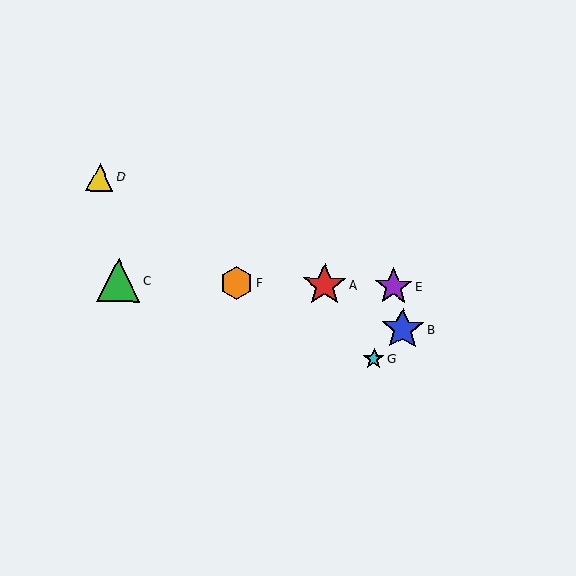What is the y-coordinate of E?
Object E is at y≈286.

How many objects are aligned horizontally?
4 objects (A, C, E, F) are aligned horizontally.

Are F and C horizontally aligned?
Yes, both are at y≈283.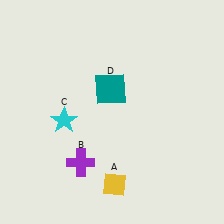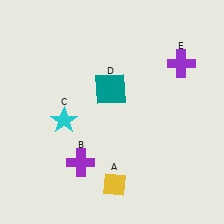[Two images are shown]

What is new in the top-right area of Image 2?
A purple cross (E) was added in the top-right area of Image 2.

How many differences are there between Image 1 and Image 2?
There is 1 difference between the two images.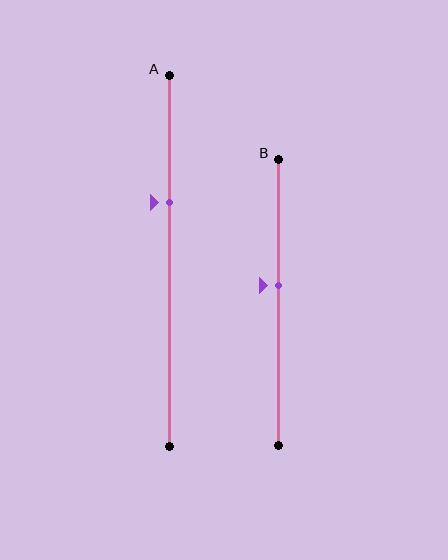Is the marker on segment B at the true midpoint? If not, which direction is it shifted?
No, the marker on segment B is shifted upward by about 6% of the segment length.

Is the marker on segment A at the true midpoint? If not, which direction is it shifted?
No, the marker on segment A is shifted upward by about 16% of the segment length.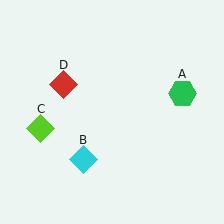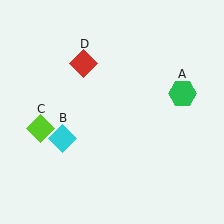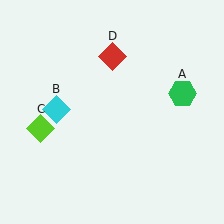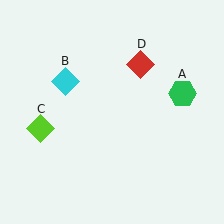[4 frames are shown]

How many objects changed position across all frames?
2 objects changed position: cyan diamond (object B), red diamond (object D).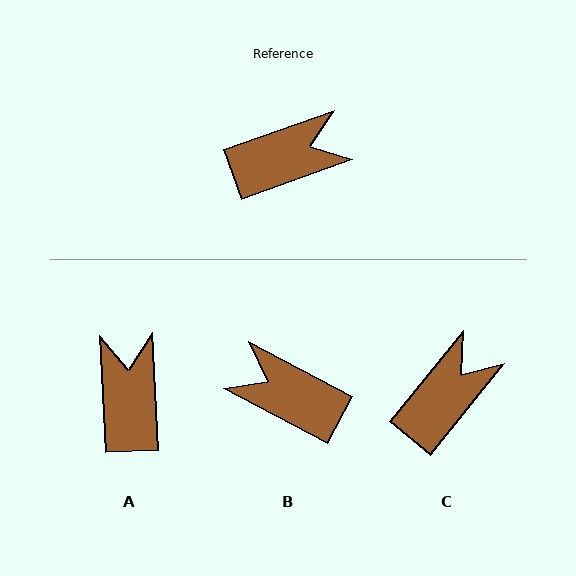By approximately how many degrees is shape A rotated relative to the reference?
Approximately 73 degrees counter-clockwise.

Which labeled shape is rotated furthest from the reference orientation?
B, about 133 degrees away.